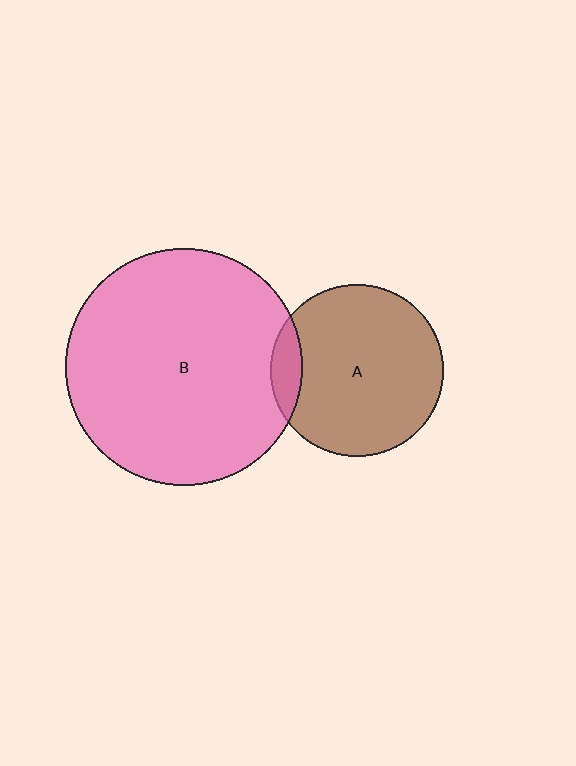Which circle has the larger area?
Circle B (pink).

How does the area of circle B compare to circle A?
Approximately 1.9 times.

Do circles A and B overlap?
Yes.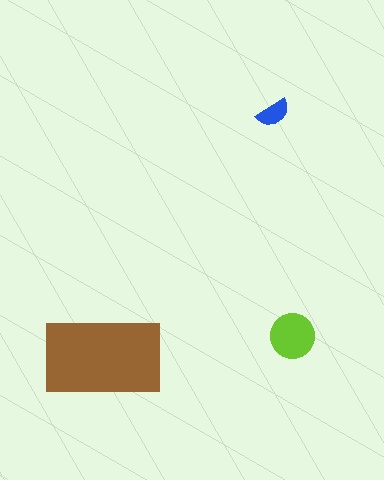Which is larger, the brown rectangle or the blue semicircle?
The brown rectangle.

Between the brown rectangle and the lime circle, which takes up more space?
The brown rectangle.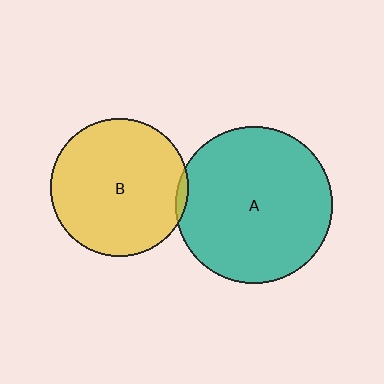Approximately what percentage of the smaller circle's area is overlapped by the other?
Approximately 5%.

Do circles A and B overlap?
Yes.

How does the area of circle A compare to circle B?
Approximately 1.3 times.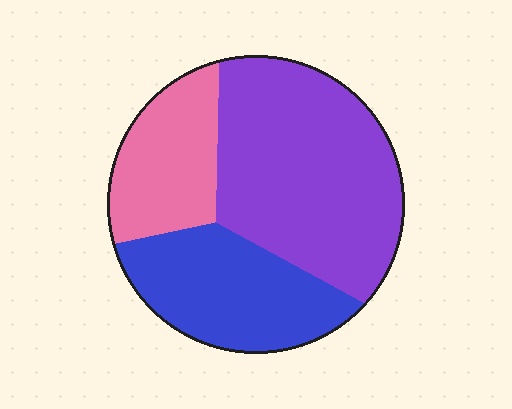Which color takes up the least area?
Pink, at roughly 20%.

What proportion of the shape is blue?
Blue covers around 30% of the shape.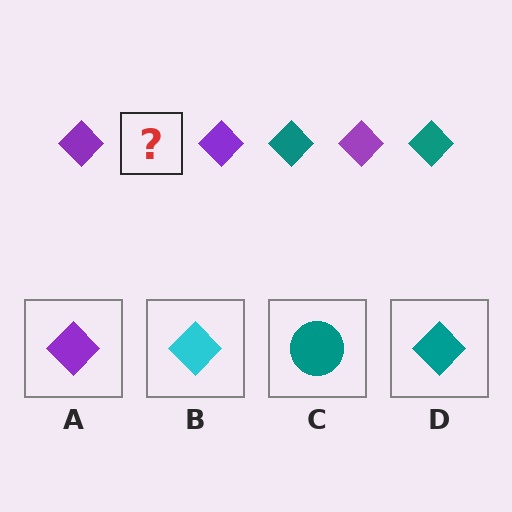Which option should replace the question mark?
Option D.